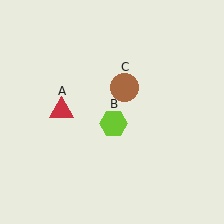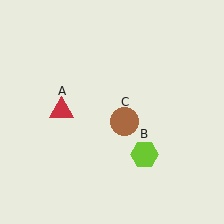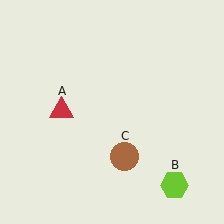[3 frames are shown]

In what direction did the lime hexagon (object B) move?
The lime hexagon (object B) moved down and to the right.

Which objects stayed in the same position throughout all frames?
Red triangle (object A) remained stationary.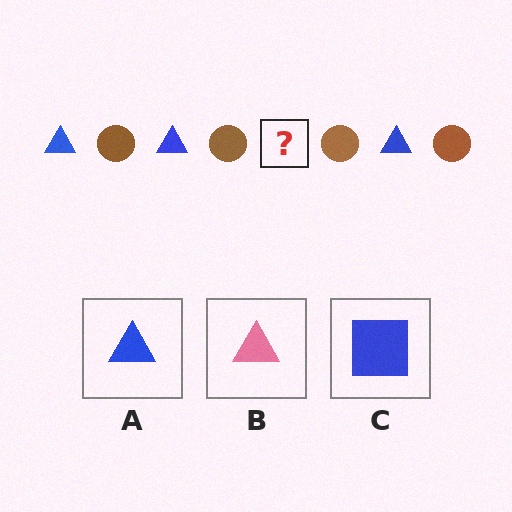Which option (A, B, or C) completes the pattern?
A.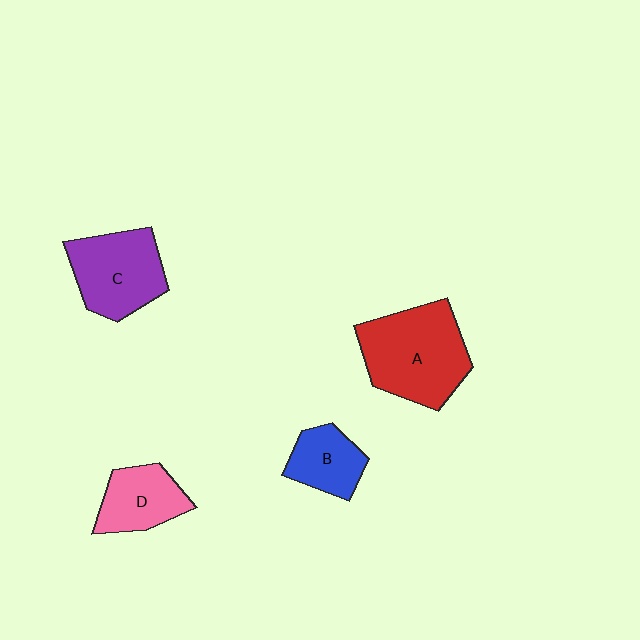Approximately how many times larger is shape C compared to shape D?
Approximately 1.4 times.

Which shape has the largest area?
Shape A (red).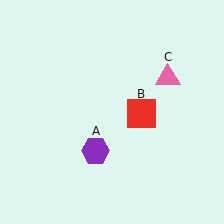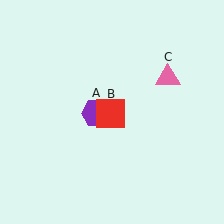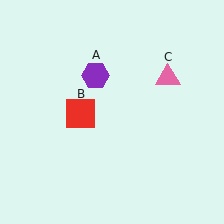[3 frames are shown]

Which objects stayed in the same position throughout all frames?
Pink triangle (object C) remained stationary.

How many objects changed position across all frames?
2 objects changed position: purple hexagon (object A), red square (object B).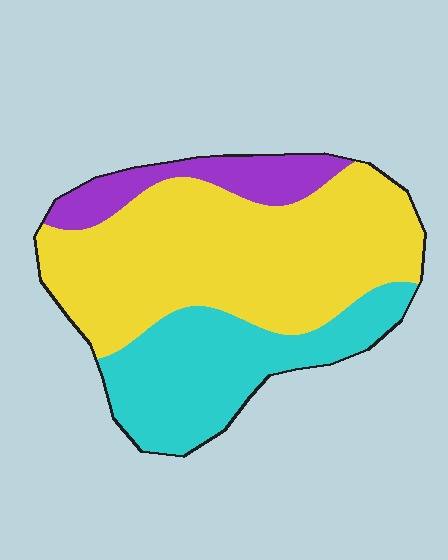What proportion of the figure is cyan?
Cyan takes up about one third (1/3) of the figure.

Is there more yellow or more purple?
Yellow.